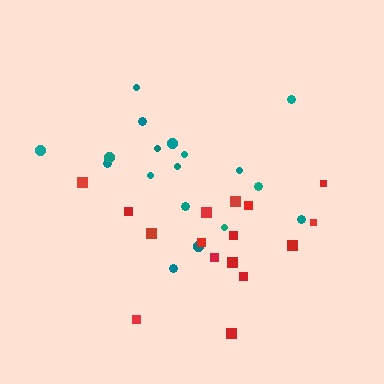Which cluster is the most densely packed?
Red.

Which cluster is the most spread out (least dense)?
Teal.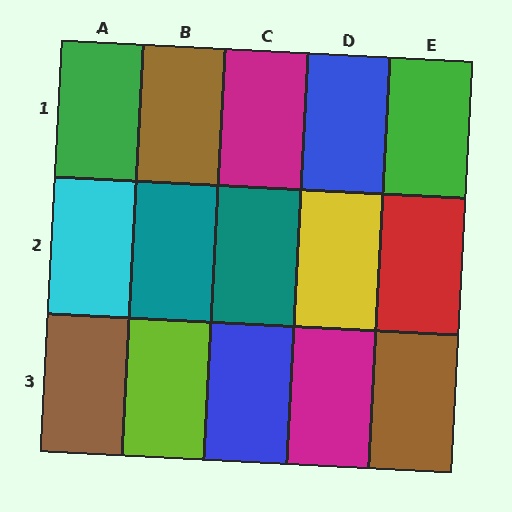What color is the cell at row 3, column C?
Blue.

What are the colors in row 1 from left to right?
Green, brown, magenta, blue, green.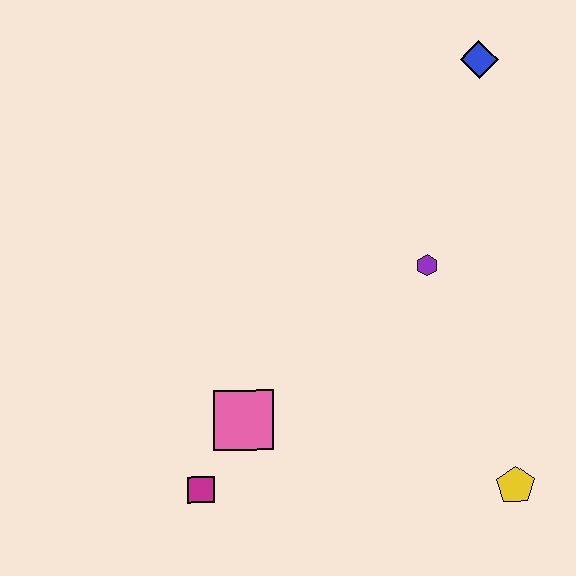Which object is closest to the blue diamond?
The purple hexagon is closest to the blue diamond.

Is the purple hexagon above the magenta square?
Yes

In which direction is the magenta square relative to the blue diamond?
The magenta square is below the blue diamond.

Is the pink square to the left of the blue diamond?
Yes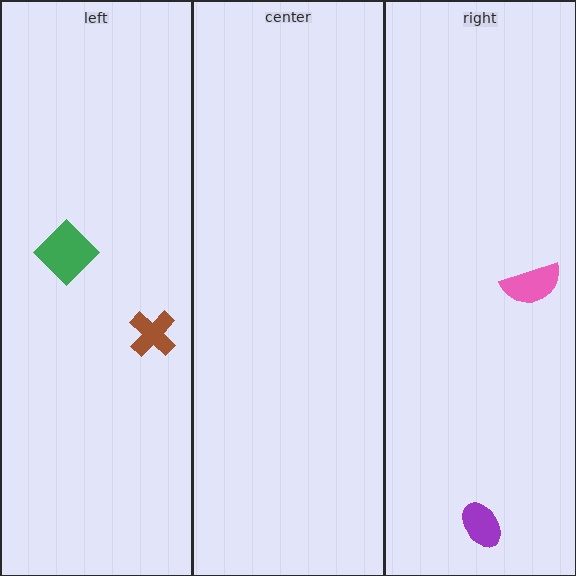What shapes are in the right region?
The pink semicircle, the purple ellipse.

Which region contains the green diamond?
The left region.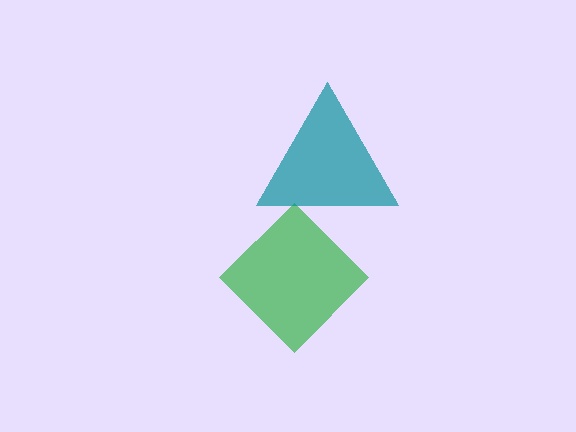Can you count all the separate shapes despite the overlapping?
Yes, there are 2 separate shapes.